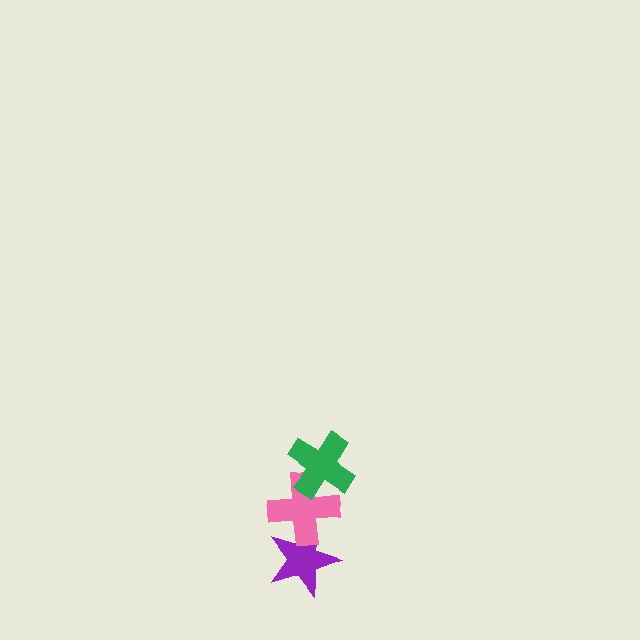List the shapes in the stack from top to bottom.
From top to bottom: the green cross, the pink cross, the purple star.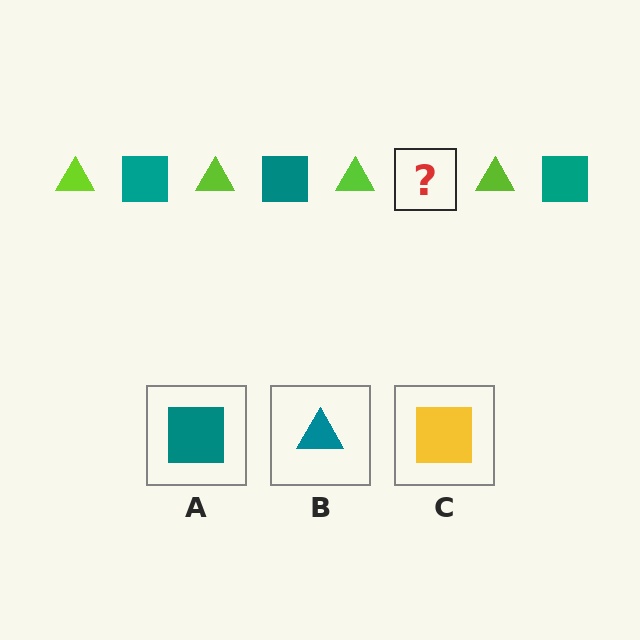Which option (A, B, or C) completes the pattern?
A.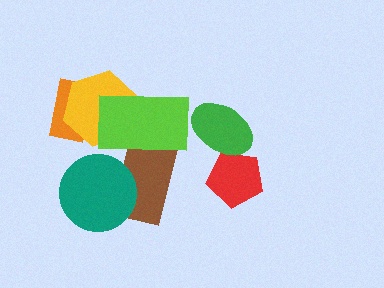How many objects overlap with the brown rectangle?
2 objects overlap with the brown rectangle.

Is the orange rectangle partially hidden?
Yes, it is partially covered by another shape.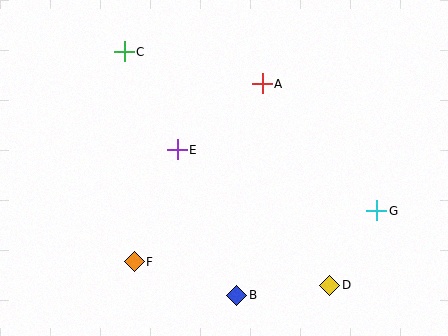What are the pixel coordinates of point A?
Point A is at (262, 84).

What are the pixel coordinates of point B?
Point B is at (237, 295).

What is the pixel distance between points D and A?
The distance between D and A is 213 pixels.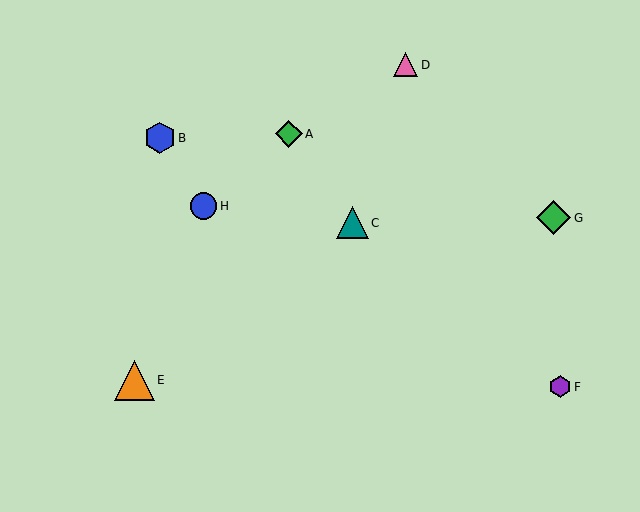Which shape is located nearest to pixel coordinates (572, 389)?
The purple hexagon (labeled F) at (560, 387) is nearest to that location.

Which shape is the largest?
The orange triangle (labeled E) is the largest.